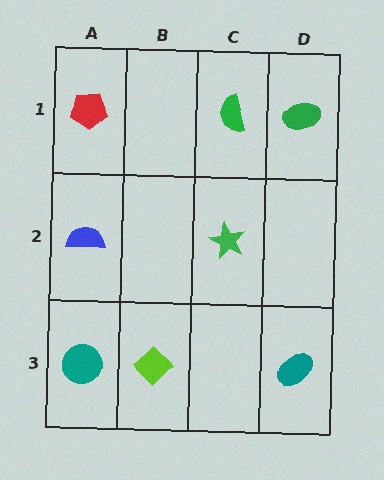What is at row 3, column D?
A teal ellipse.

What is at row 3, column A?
A teal circle.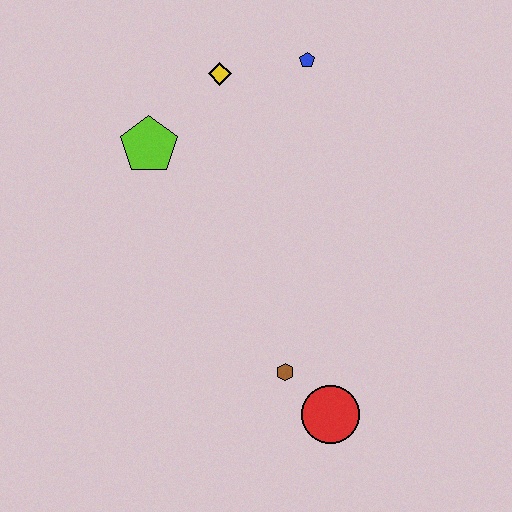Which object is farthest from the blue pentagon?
The red circle is farthest from the blue pentagon.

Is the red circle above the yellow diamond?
No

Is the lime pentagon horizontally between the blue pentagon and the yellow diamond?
No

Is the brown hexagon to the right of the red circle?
No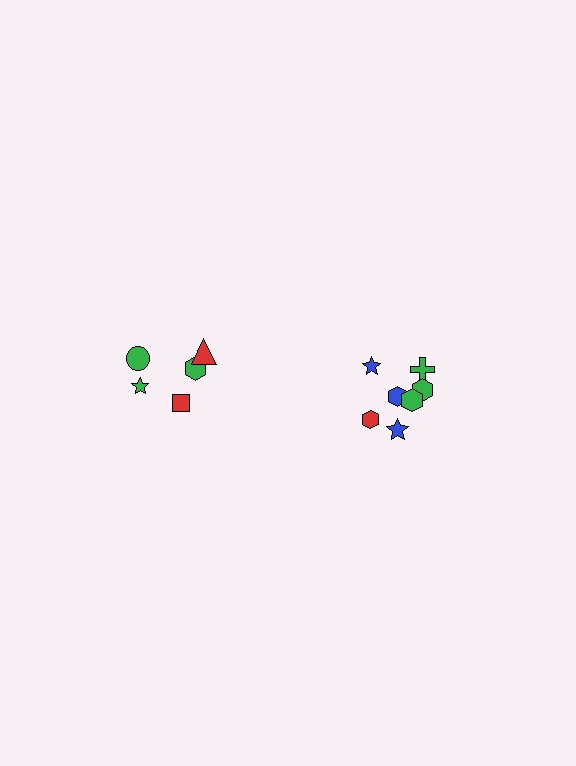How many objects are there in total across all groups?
There are 12 objects.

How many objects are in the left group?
There are 5 objects.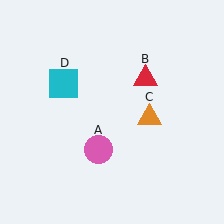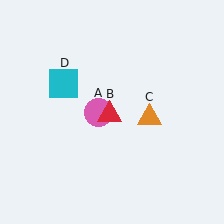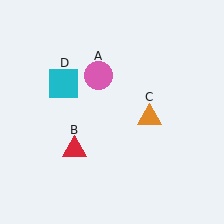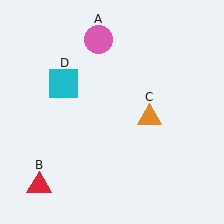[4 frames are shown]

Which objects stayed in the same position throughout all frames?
Orange triangle (object C) and cyan square (object D) remained stationary.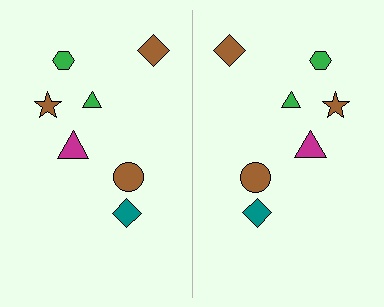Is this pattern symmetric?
Yes, this pattern has bilateral (reflection) symmetry.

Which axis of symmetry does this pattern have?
The pattern has a vertical axis of symmetry running through the center of the image.